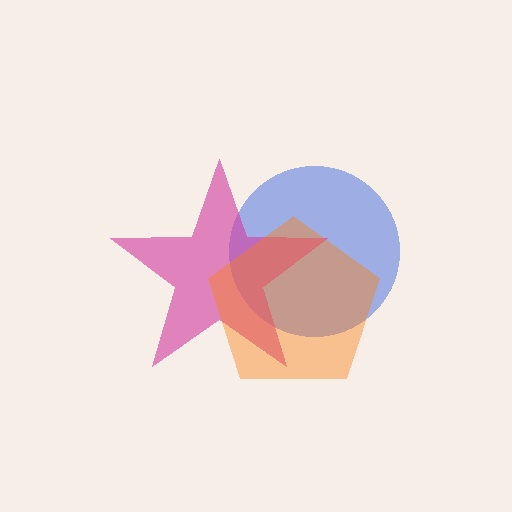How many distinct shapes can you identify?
There are 3 distinct shapes: a blue circle, a magenta star, an orange pentagon.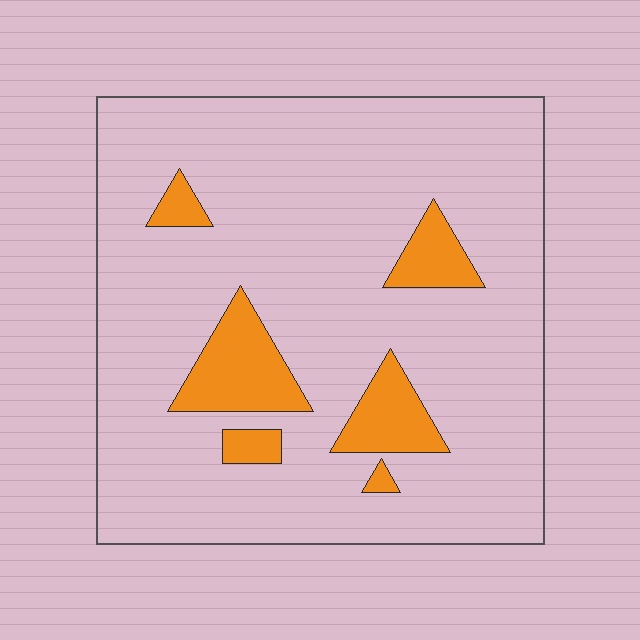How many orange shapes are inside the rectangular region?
6.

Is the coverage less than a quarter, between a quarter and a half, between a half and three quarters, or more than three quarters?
Less than a quarter.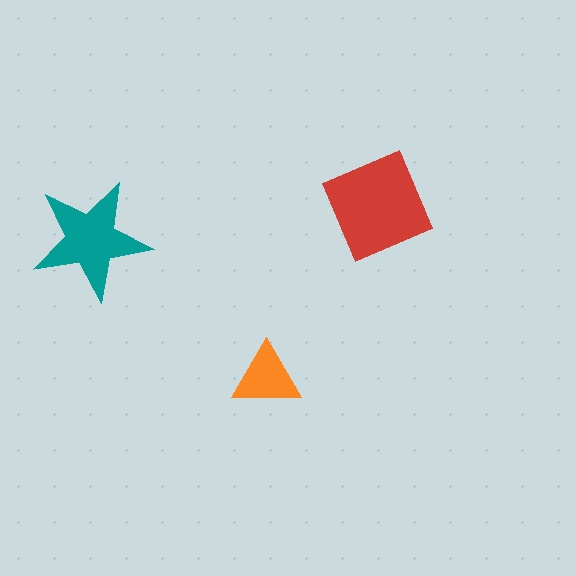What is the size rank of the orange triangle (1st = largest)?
3rd.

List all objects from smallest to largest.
The orange triangle, the teal star, the red square.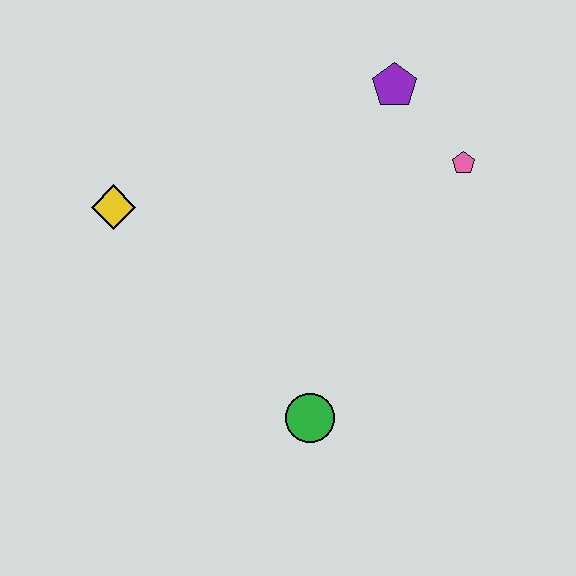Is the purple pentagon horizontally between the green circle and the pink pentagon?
Yes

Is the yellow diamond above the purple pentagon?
No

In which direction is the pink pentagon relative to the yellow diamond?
The pink pentagon is to the right of the yellow diamond.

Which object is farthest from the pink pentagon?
The yellow diamond is farthest from the pink pentagon.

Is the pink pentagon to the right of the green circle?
Yes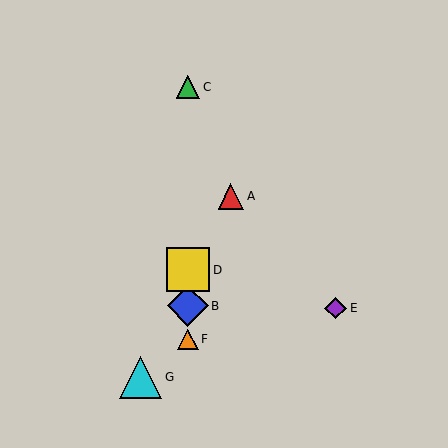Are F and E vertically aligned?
No, F is at x≈188 and E is at x≈336.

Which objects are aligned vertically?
Objects B, C, D, F are aligned vertically.